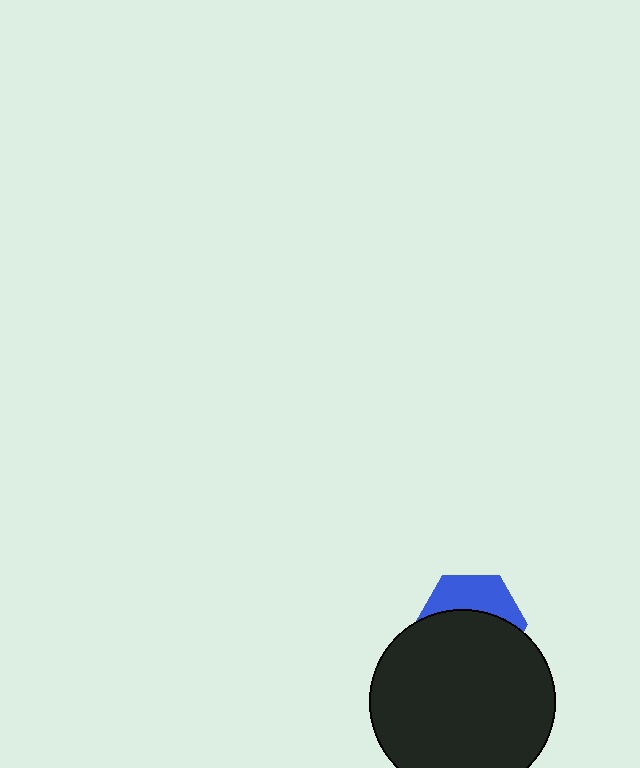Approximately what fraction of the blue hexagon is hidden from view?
Roughly 62% of the blue hexagon is hidden behind the black circle.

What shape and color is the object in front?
The object in front is a black circle.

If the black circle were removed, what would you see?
You would see the complete blue hexagon.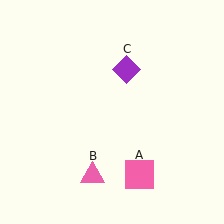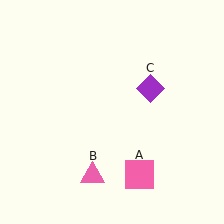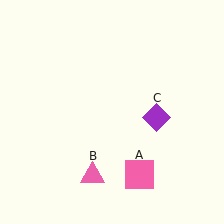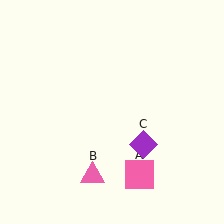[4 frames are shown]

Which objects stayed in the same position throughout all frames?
Pink square (object A) and pink triangle (object B) remained stationary.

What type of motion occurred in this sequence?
The purple diamond (object C) rotated clockwise around the center of the scene.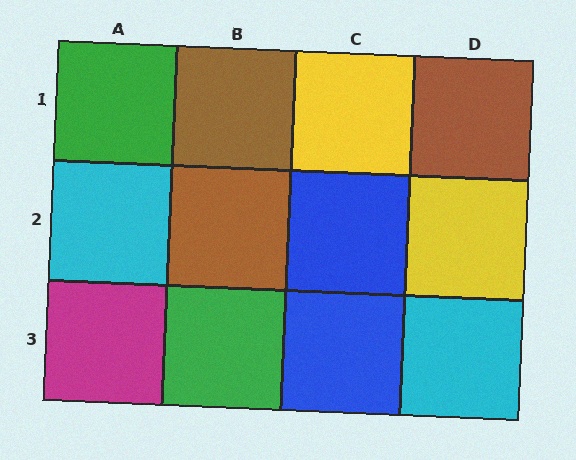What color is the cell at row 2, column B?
Brown.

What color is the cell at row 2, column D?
Yellow.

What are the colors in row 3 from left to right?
Magenta, green, blue, cyan.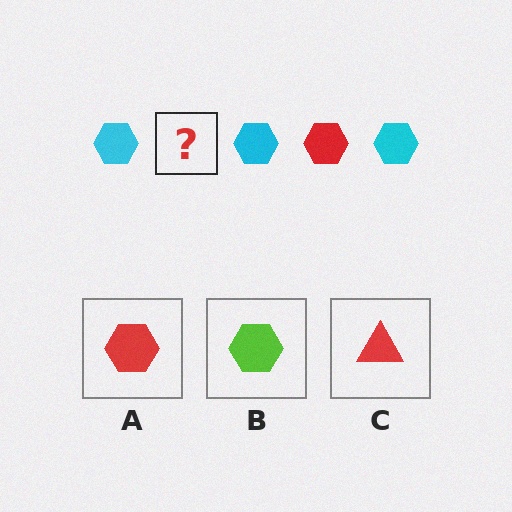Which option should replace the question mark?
Option A.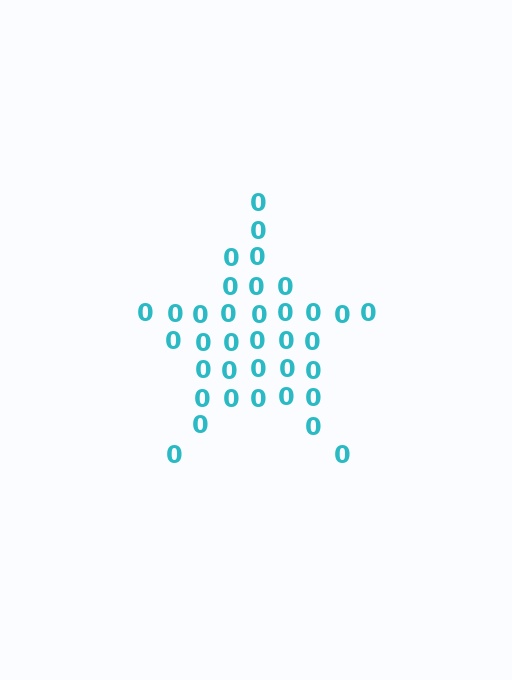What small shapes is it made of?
It is made of small digit 0's.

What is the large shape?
The large shape is a star.